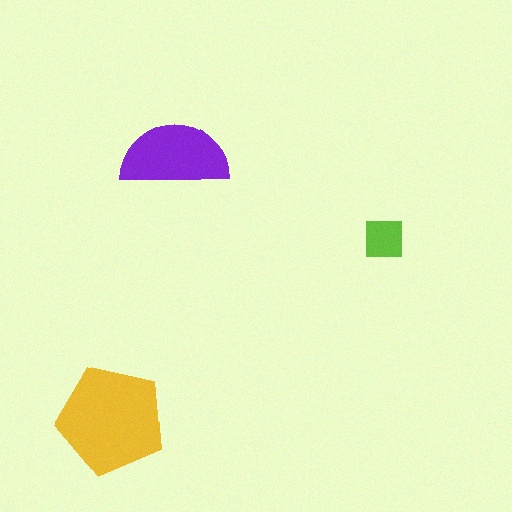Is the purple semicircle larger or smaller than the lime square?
Larger.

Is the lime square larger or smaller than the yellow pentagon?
Smaller.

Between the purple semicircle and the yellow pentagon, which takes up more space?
The yellow pentagon.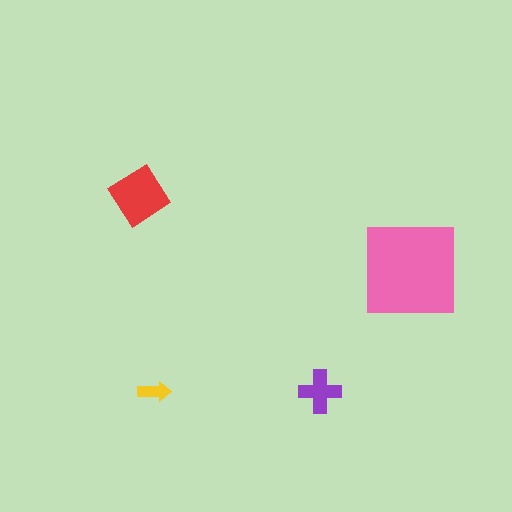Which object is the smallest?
The yellow arrow.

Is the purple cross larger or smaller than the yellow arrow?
Larger.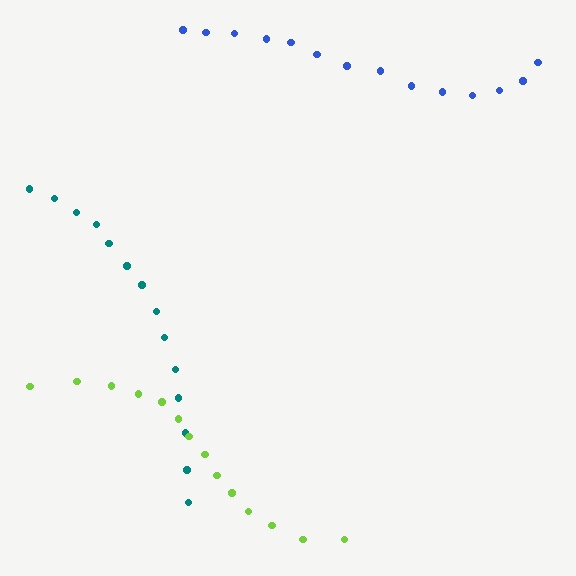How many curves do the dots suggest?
There are 3 distinct paths.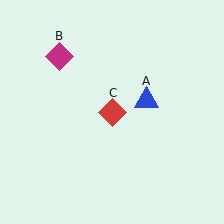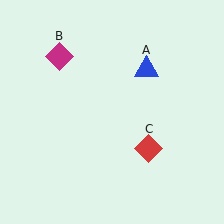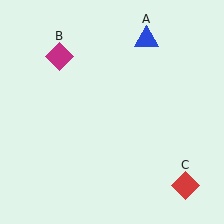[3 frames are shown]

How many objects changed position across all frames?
2 objects changed position: blue triangle (object A), red diamond (object C).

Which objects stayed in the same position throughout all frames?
Magenta diamond (object B) remained stationary.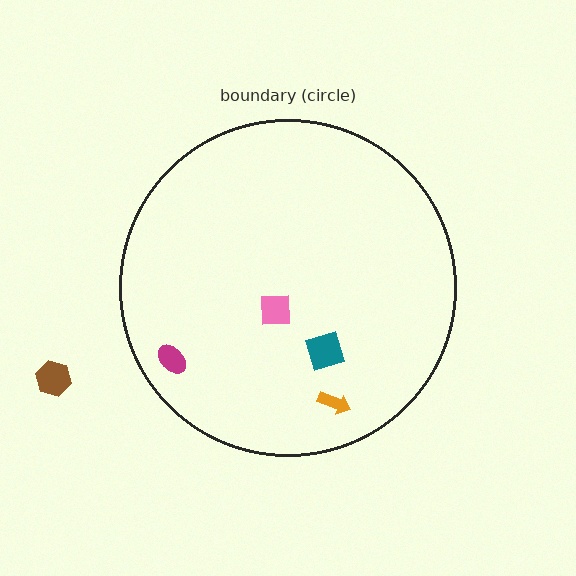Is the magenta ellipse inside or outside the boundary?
Inside.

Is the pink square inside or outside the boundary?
Inside.